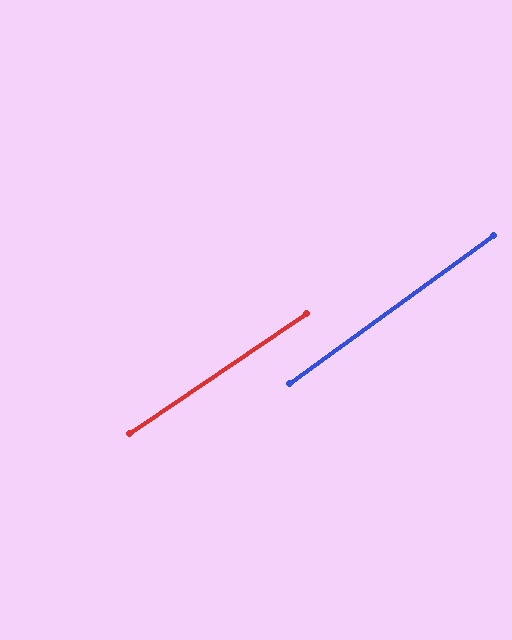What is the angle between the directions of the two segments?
Approximately 2 degrees.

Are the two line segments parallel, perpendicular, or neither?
Parallel — their directions differ by only 1.8°.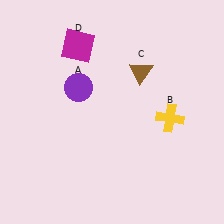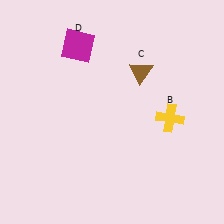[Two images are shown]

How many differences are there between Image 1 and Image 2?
There is 1 difference between the two images.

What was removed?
The purple circle (A) was removed in Image 2.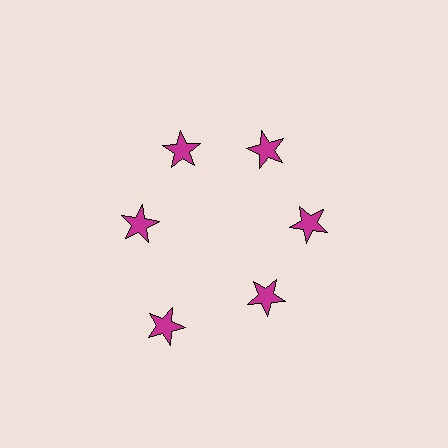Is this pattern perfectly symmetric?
No. The 6 magenta stars are arranged in a ring, but one element near the 7 o'clock position is pushed outward from the center, breaking the 6-fold rotational symmetry.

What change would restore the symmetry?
The symmetry would be restored by moving it inward, back onto the ring so that all 6 stars sit at equal angles and equal distance from the center.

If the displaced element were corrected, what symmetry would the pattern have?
It would have 6-fold rotational symmetry — the pattern would map onto itself every 60 degrees.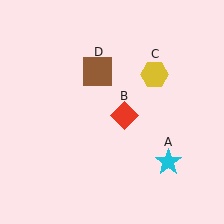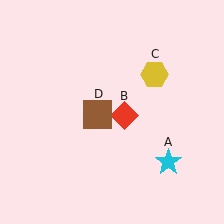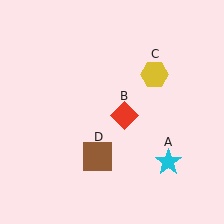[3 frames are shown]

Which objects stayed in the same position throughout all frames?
Cyan star (object A) and red diamond (object B) and yellow hexagon (object C) remained stationary.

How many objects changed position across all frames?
1 object changed position: brown square (object D).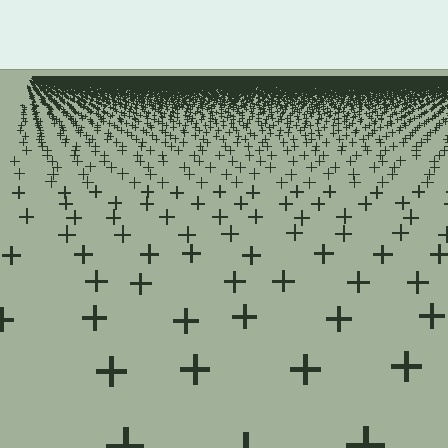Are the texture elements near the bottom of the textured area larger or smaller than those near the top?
Larger. Near the bottom, elements are closer to the viewer and appear at a bigger on-screen size.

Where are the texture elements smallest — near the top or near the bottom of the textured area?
Near the top.